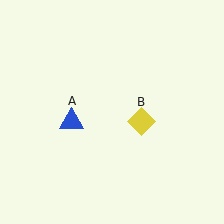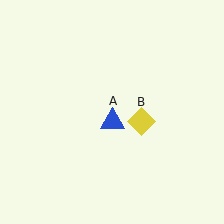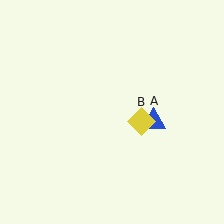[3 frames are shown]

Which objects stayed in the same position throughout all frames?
Yellow diamond (object B) remained stationary.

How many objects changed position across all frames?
1 object changed position: blue triangle (object A).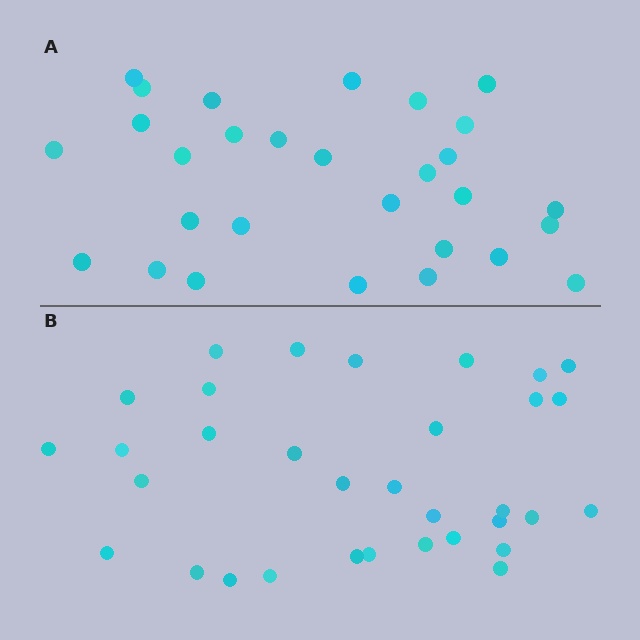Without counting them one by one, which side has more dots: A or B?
Region B (the bottom region) has more dots.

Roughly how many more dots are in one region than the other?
Region B has about 4 more dots than region A.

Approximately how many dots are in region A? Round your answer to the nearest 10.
About 30 dots. (The exact count is 29, which rounds to 30.)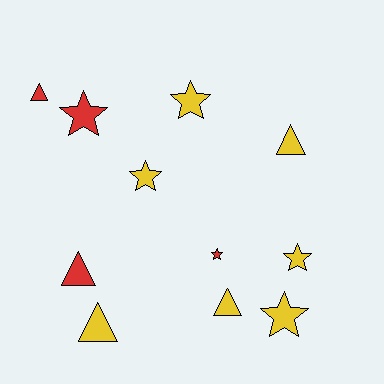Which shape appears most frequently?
Star, with 6 objects.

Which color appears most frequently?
Yellow, with 7 objects.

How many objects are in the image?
There are 11 objects.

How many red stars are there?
There are 2 red stars.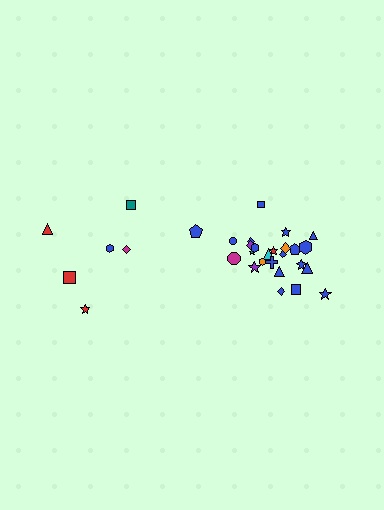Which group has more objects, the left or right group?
The right group.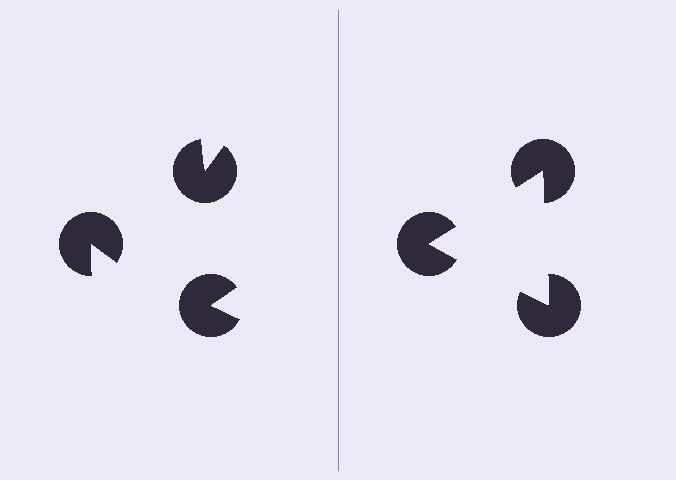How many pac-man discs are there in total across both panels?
6 — 3 on each side.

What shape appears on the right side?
An illusory triangle.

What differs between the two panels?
The pac-man discs are positioned identically on both sides; only the wedge orientations differ. On the right they align to a triangle; on the left they are misaligned.